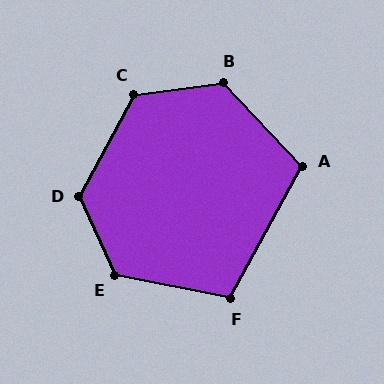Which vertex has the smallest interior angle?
F, at approximately 107 degrees.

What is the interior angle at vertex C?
Approximately 126 degrees (obtuse).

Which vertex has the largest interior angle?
D, at approximately 127 degrees.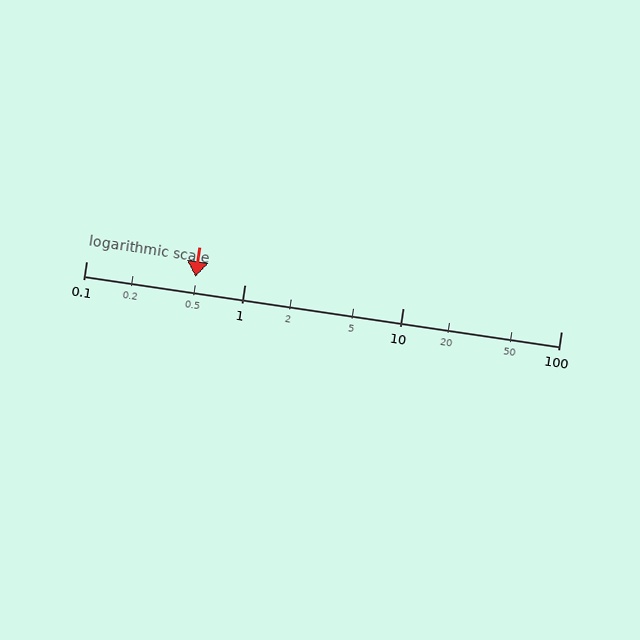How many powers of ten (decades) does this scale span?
The scale spans 3 decades, from 0.1 to 100.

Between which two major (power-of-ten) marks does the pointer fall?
The pointer is between 0.1 and 1.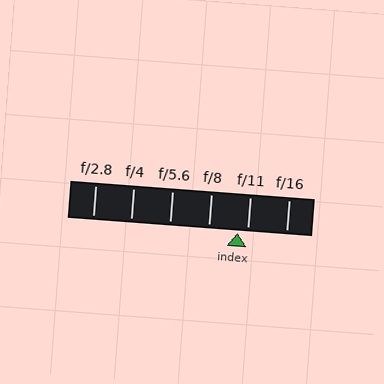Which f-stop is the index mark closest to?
The index mark is closest to f/11.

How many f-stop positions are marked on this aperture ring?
There are 6 f-stop positions marked.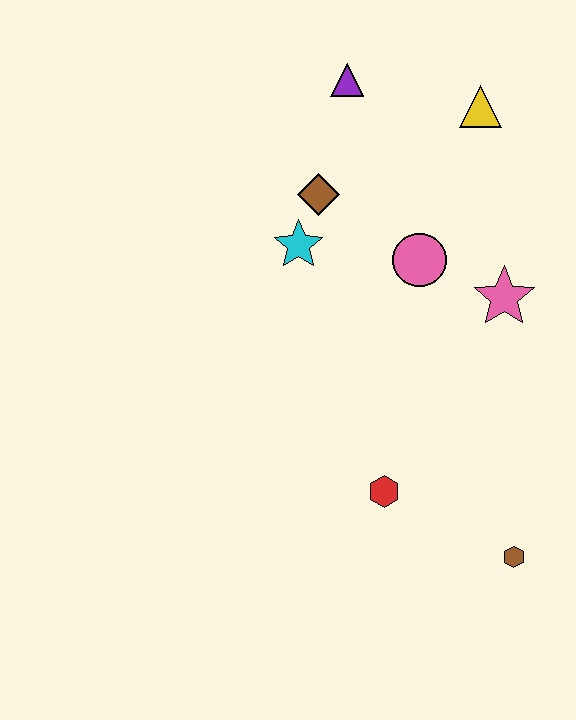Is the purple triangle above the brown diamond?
Yes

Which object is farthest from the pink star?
The purple triangle is farthest from the pink star.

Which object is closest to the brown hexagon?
The red hexagon is closest to the brown hexagon.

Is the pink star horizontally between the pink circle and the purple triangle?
No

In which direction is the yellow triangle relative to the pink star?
The yellow triangle is above the pink star.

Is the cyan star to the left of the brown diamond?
Yes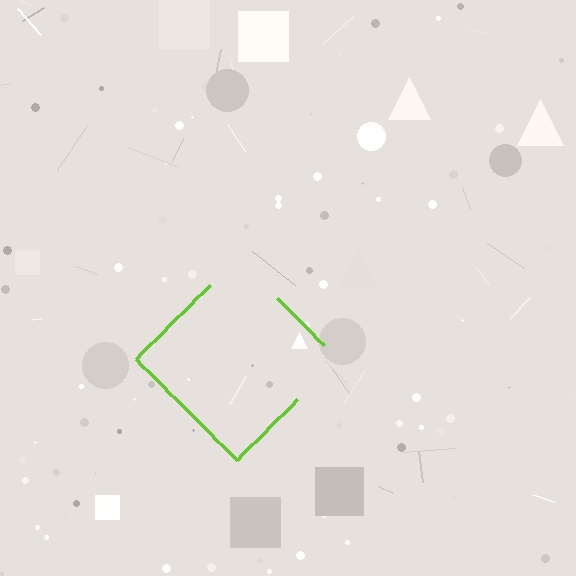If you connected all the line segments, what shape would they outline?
They would outline a diamond.